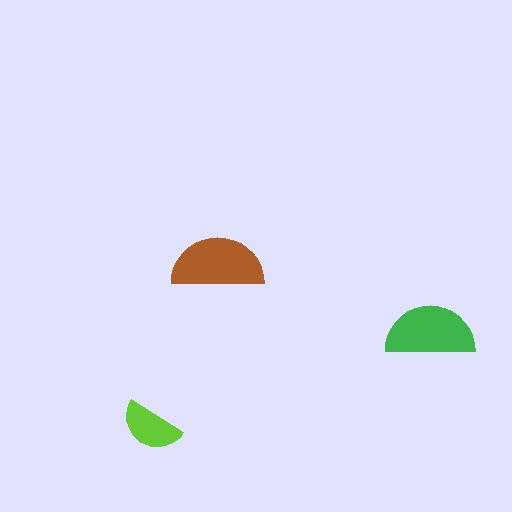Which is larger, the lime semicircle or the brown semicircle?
The brown one.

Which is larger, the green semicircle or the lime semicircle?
The green one.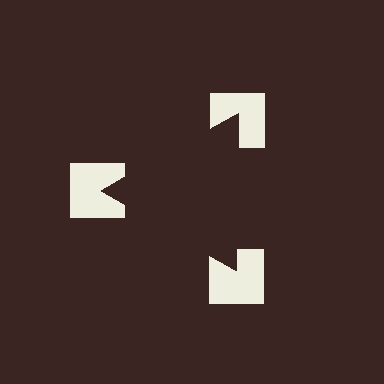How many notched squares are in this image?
There are 3 — one at each vertex of the illusory triangle.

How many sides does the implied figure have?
3 sides.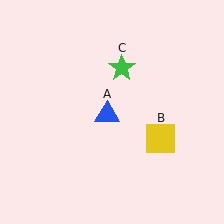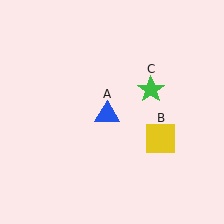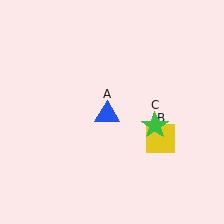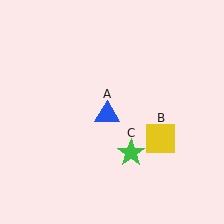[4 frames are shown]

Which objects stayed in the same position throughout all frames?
Blue triangle (object A) and yellow square (object B) remained stationary.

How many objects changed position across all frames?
1 object changed position: green star (object C).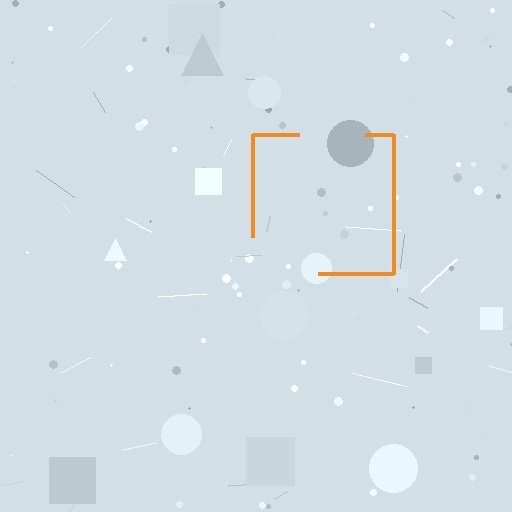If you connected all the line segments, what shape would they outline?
They would outline a square.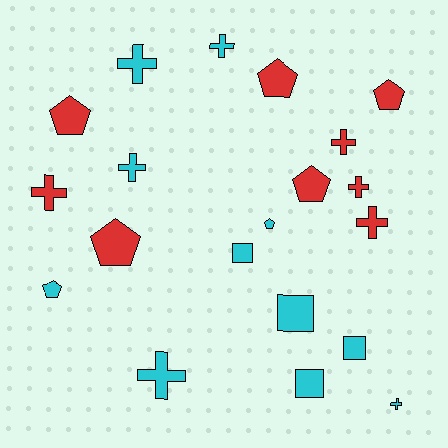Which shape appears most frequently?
Cross, with 9 objects.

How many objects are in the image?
There are 20 objects.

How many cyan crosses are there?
There are 5 cyan crosses.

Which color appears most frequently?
Cyan, with 11 objects.